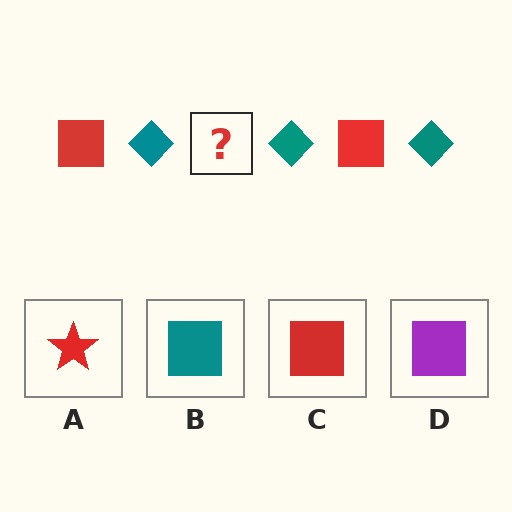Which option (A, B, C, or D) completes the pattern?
C.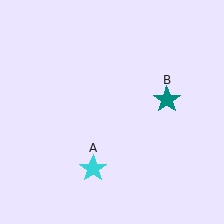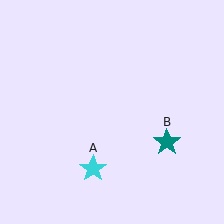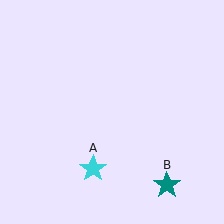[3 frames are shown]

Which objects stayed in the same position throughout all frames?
Cyan star (object A) remained stationary.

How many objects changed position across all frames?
1 object changed position: teal star (object B).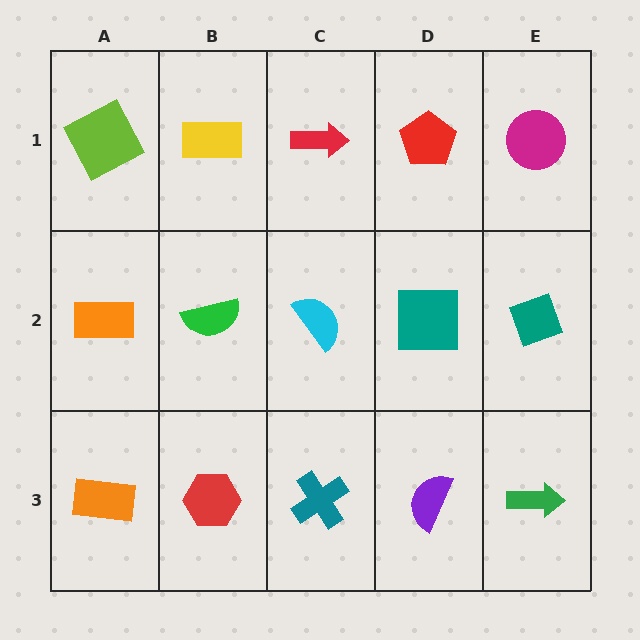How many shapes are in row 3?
5 shapes.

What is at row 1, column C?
A red arrow.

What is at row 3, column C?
A teal cross.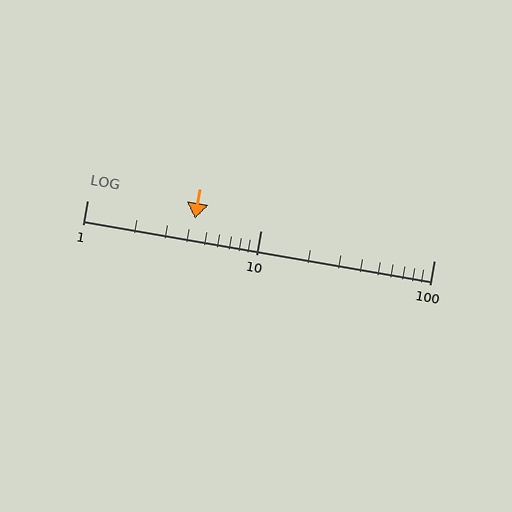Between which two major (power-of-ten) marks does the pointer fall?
The pointer is between 1 and 10.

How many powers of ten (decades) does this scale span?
The scale spans 2 decades, from 1 to 100.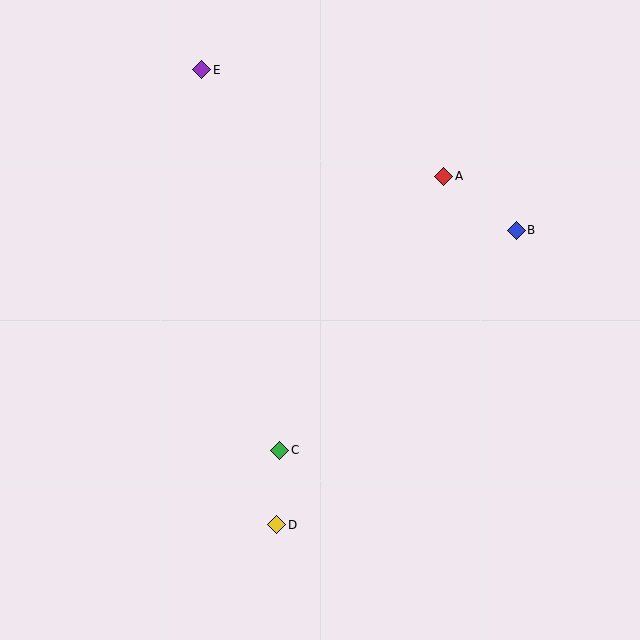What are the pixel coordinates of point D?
Point D is at (277, 525).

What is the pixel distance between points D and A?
The distance between D and A is 386 pixels.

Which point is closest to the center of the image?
Point C at (280, 450) is closest to the center.